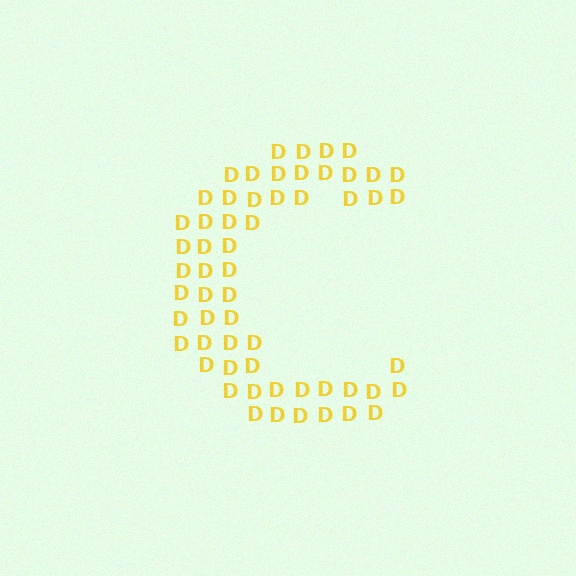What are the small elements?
The small elements are letter D's.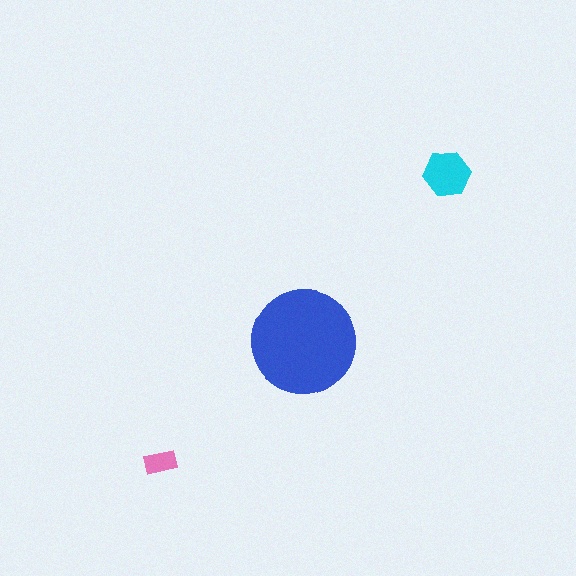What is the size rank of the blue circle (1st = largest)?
1st.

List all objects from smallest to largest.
The pink rectangle, the cyan hexagon, the blue circle.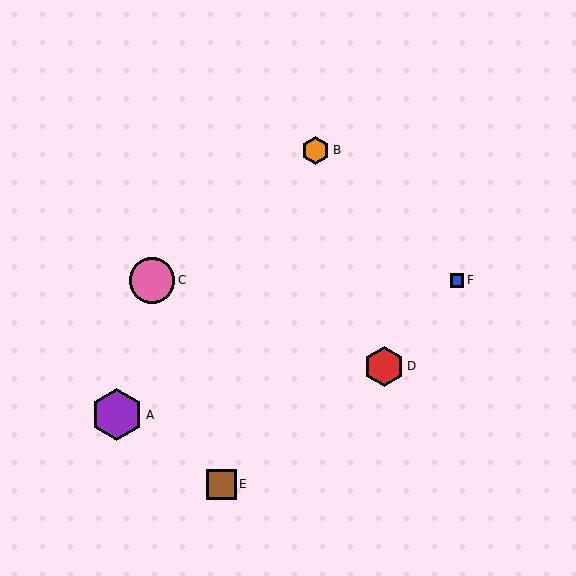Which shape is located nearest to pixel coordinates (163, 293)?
The pink circle (labeled C) at (152, 280) is nearest to that location.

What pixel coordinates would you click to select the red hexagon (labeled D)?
Click at (384, 366) to select the red hexagon D.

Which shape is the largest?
The purple hexagon (labeled A) is the largest.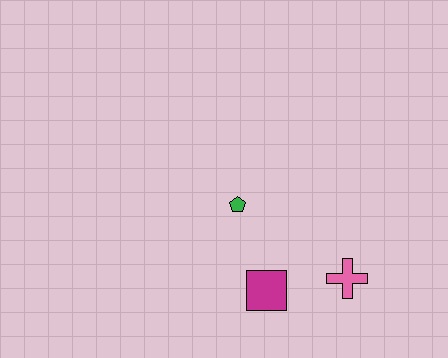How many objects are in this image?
There are 3 objects.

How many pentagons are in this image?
There is 1 pentagon.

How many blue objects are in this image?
There are no blue objects.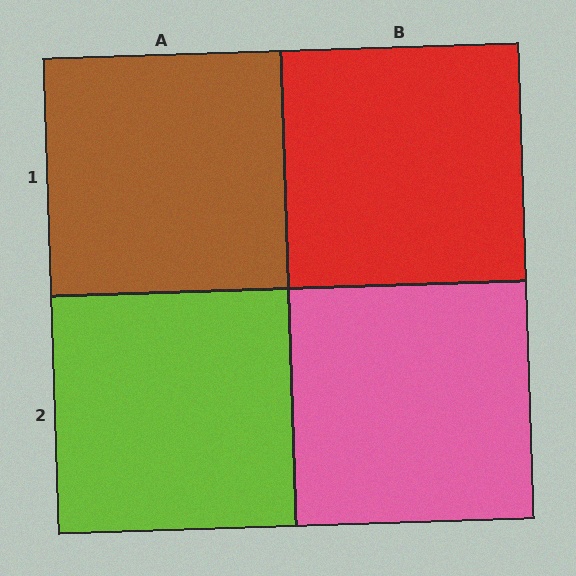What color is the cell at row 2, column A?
Lime.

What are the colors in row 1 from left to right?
Brown, red.